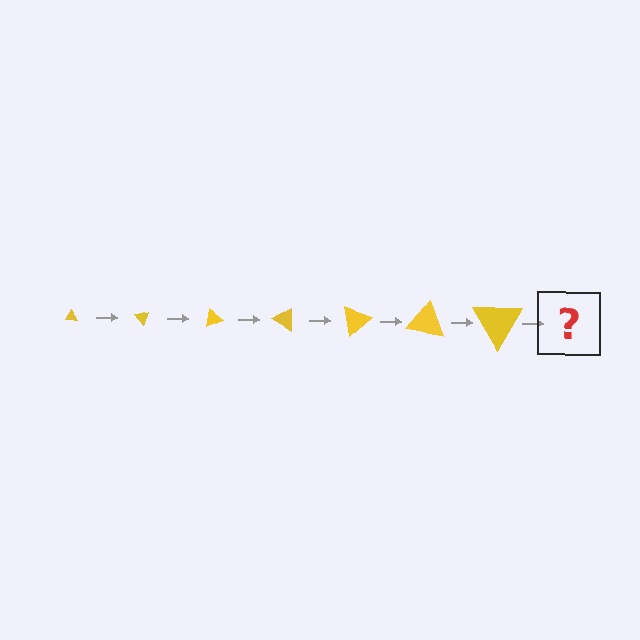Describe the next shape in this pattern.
It should be a triangle, larger than the previous one and rotated 350 degrees from the start.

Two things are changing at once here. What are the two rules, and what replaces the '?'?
The two rules are that the triangle grows larger each step and it rotates 50 degrees each step. The '?' should be a triangle, larger than the previous one and rotated 350 degrees from the start.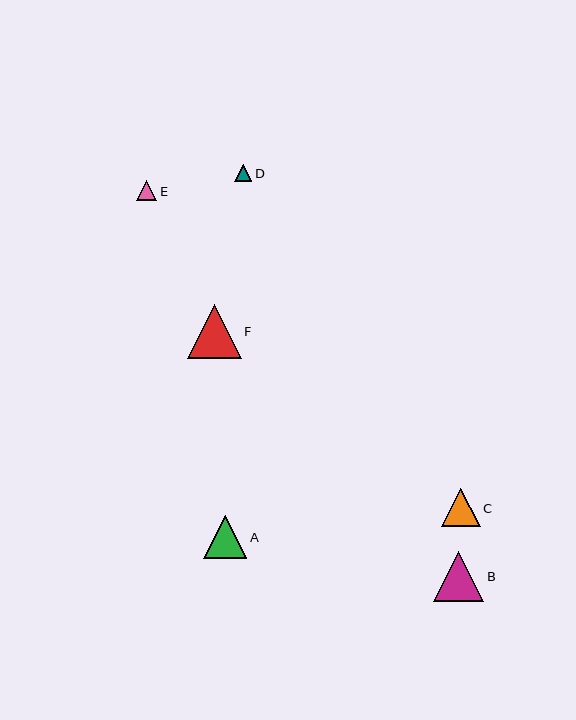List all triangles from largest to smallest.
From largest to smallest: F, B, A, C, E, D.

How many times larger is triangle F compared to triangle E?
Triangle F is approximately 2.7 times the size of triangle E.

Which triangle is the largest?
Triangle F is the largest with a size of approximately 54 pixels.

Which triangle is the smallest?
Triangle D is the smallest with a size of approximately 17 pixels.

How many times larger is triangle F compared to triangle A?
Triangle F is approximately 1.3 times the size of triangle A.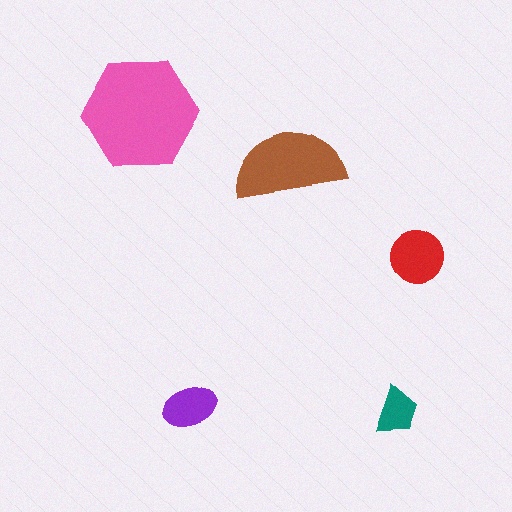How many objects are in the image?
There are 5 objects in the image.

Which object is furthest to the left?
The pink hexagon is leftmost.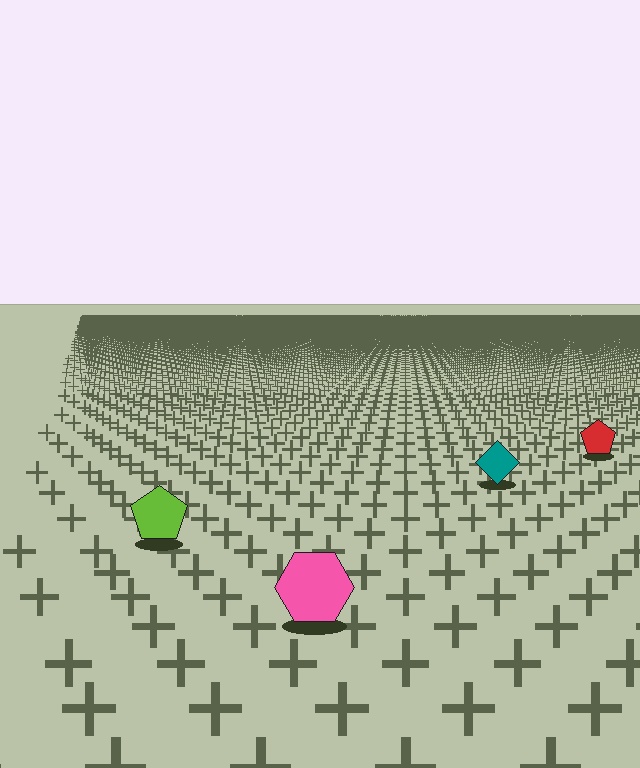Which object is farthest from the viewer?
The red pentagon is farthest from the viewer. It appears smaller and the ground texture around it is denser.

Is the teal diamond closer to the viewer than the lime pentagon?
No. The lime pentagon is closer — you can tell from the texture gradient: the ground texture is coarser near it.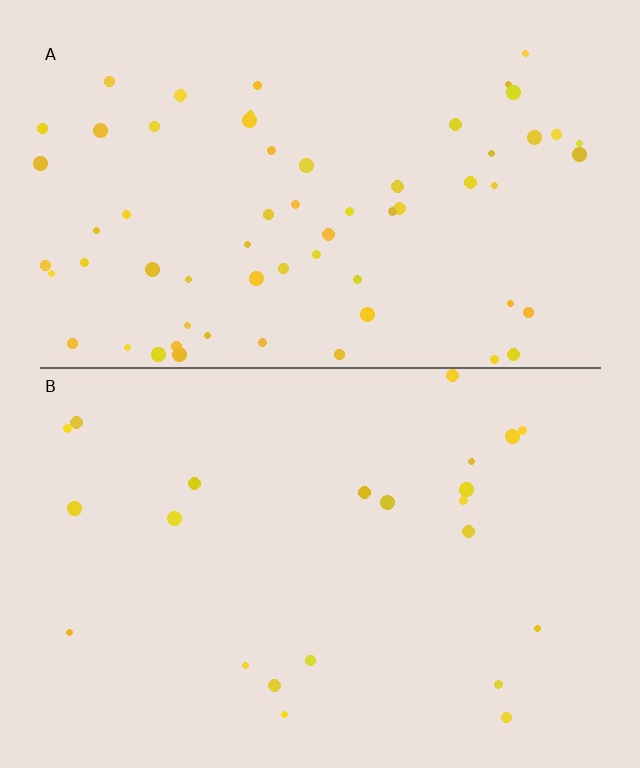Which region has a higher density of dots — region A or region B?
A (the top).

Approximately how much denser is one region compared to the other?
Approximately 2.8× — region A over region B.